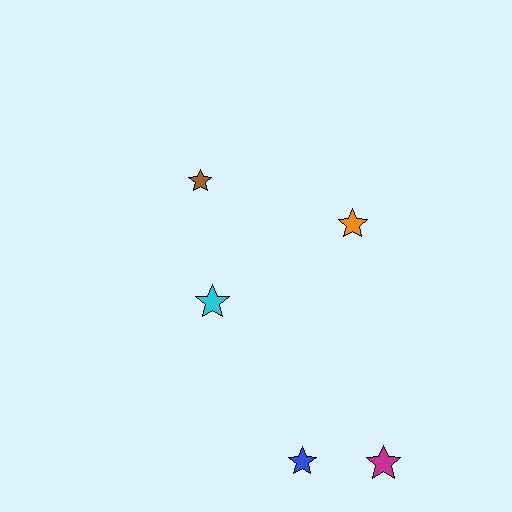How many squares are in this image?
There are no squares.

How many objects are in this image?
There are 5 objects.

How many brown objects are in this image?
There is 1 brown object.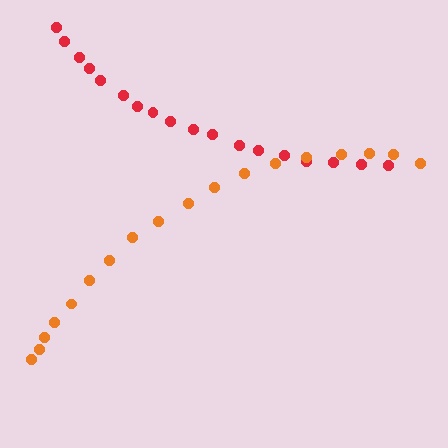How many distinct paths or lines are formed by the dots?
There are 2 distinct paths.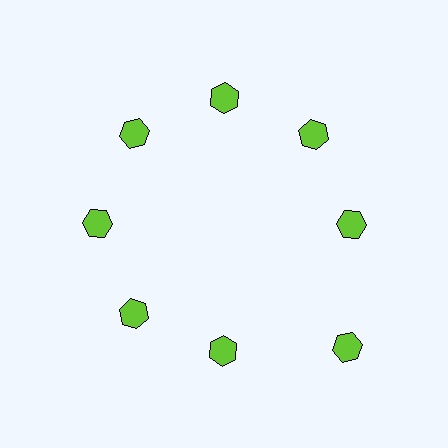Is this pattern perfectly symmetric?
No. The 8 lime hexagons are arranged in a ring, but one element near the 4 o'clock position is pushed outward from the center, breaking the 8-fold rotational symmetry.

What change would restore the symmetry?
The symmetry would be restored by moving it inward, back onto the ring so that all 8 hexagons sit at equal angles and equal distance from the center.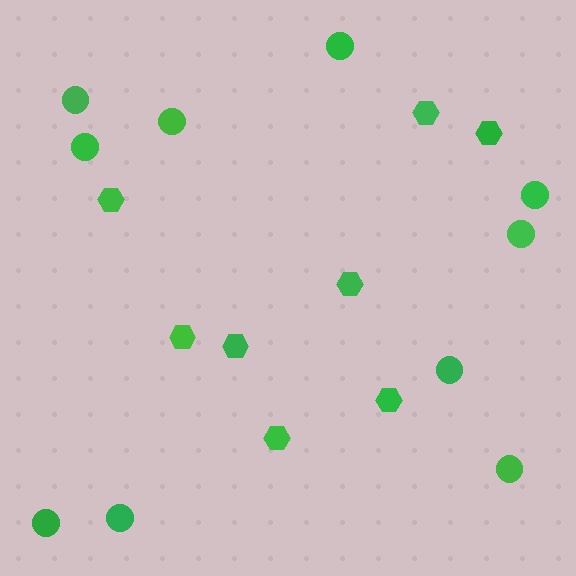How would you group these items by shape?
There are 2 groups: one group of hexagons (8) and one group of circles (10).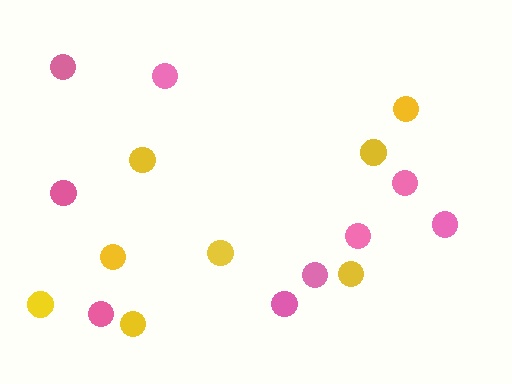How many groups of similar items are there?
There are 2 groups: one group of pink circles (9) and one group of yellow circles (8).